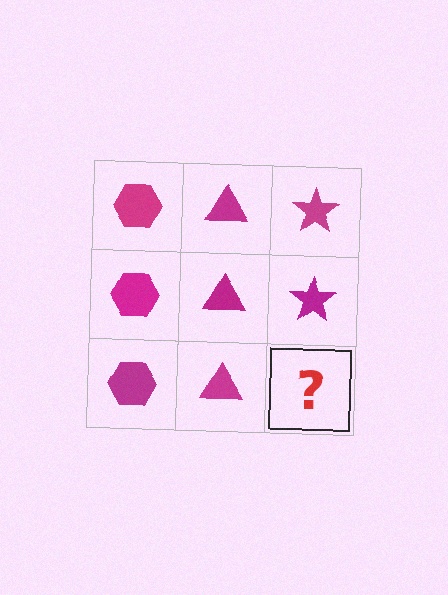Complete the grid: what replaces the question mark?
The question mark should be replaced with a magenta star.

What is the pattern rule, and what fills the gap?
The rule is that each column has a consistent shape. The gap should be filled with a magenta star.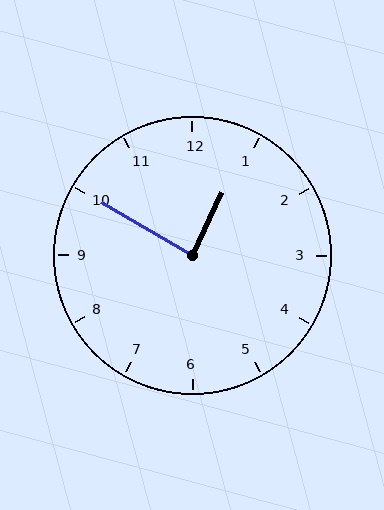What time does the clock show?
12:50.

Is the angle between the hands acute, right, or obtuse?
It is right.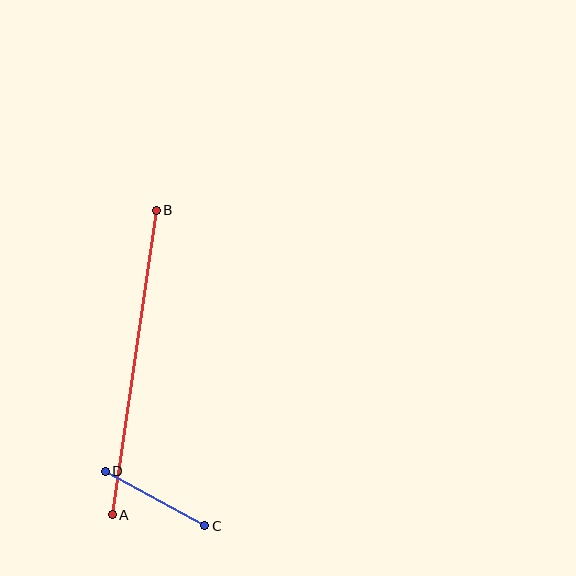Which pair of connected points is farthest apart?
Points A and B are farthest apart.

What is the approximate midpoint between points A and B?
The midpoint is at approximately (134, 363) pixels.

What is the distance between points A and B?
The distance is approximately 308 pixels.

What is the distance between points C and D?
The distance is approximately 114 pixels.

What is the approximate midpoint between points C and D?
The midpoint is at approximately (155, 499) pixels.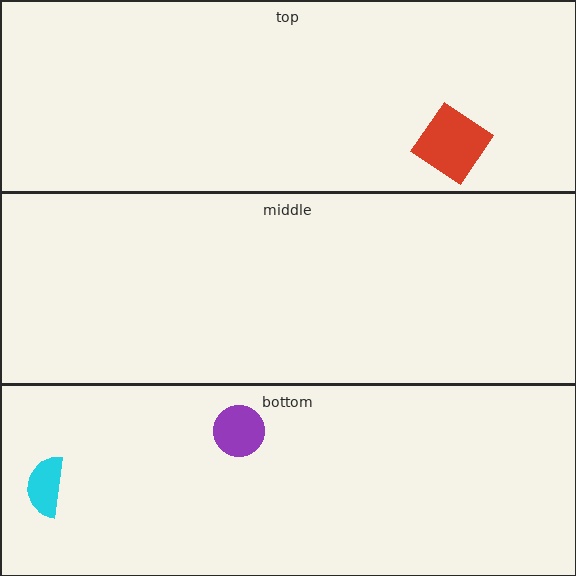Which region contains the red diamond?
The top region.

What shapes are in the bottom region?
The cyan semicircle, the purple circle.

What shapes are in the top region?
The red diamond.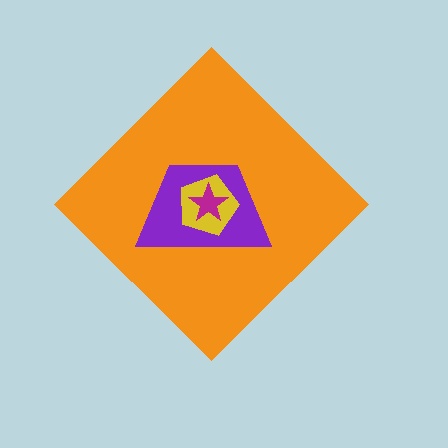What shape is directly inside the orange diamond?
The purple trapezoid.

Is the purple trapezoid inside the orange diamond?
Yes.